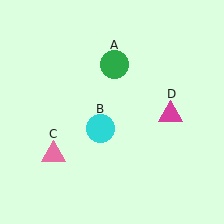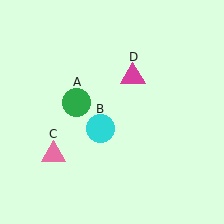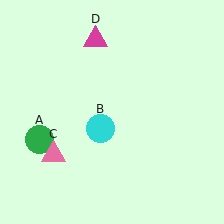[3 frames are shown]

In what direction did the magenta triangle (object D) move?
The magenta triangle (object D) moved up and to the left.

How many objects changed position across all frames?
2 objects changed position: green circle (object A), magenta triangle (object D).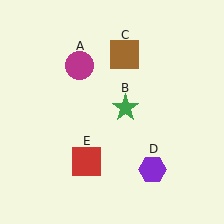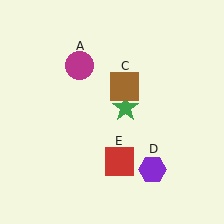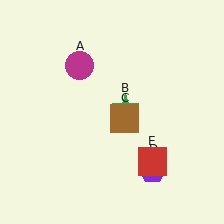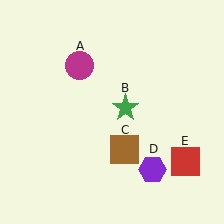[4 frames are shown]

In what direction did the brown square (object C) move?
The brown square (object C) moved down.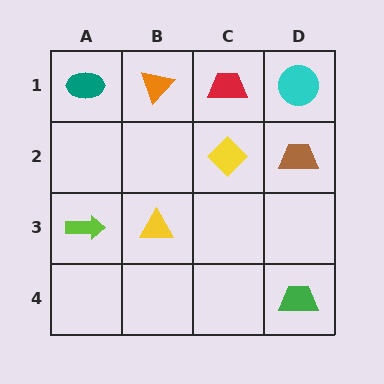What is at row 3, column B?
A yellow triangle.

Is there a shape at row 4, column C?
No, that cell is empty.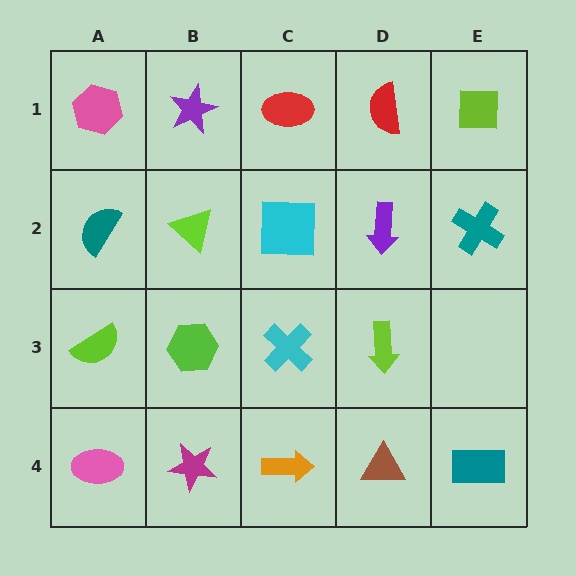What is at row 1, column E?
A lime square.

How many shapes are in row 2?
5 shapes.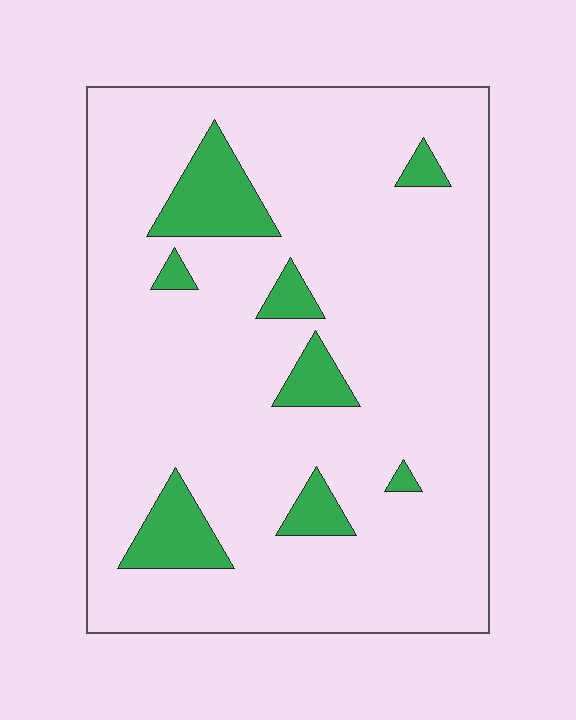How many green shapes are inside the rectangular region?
8.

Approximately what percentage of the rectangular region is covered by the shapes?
Approximately 10%.